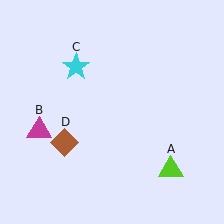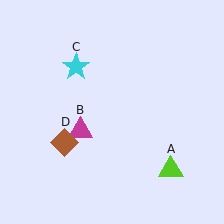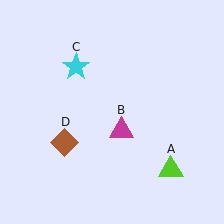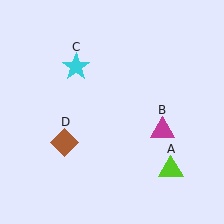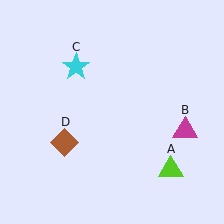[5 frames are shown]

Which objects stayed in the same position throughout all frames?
Lime triangle (object A) and cyan star (object C) and brown diamond (object D) remained stationary.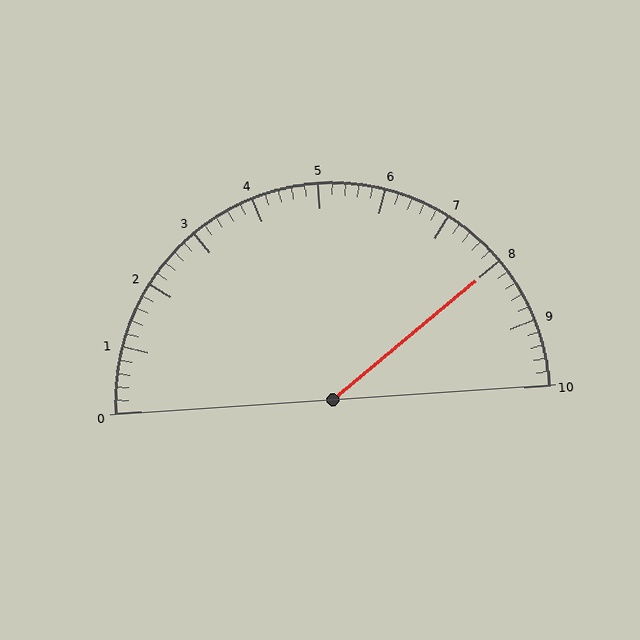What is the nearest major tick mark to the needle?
The nearest major tick mark is 8.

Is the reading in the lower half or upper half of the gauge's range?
The reading is in the upper half of the range (0 to 10).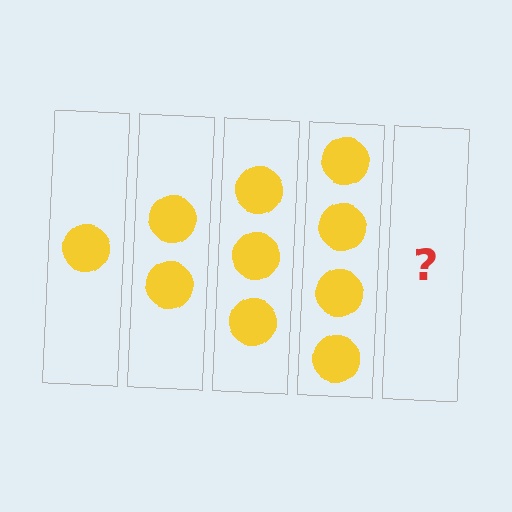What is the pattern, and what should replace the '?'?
The pattern is that each step adds one more circle. The '?' should be 5 circles.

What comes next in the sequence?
The next element should be 5 circles.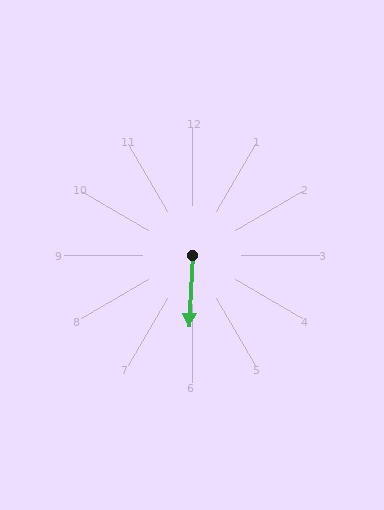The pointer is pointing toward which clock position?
Roughly 6 o'clock.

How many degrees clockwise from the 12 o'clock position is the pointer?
Approximately 183 degrees.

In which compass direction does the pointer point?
South.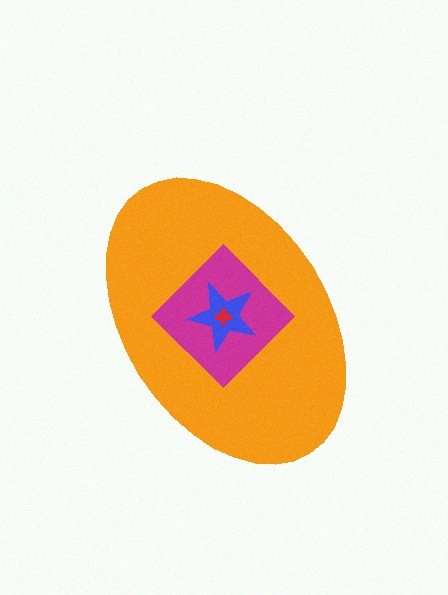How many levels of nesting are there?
4.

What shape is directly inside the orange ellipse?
The magenta diamond.